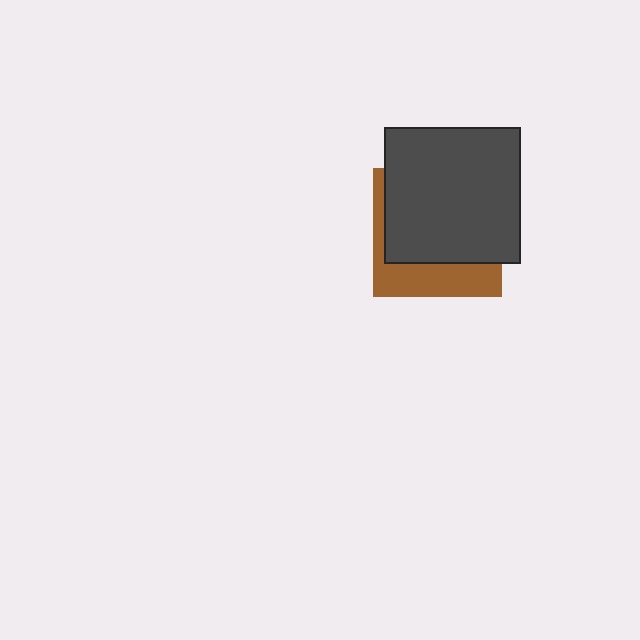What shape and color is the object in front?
The object in front is a dark gray square.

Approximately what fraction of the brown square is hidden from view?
Roughly 68% of the brown square is hidden behind the dark gray square.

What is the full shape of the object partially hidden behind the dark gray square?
The partially hidden object is a brown square.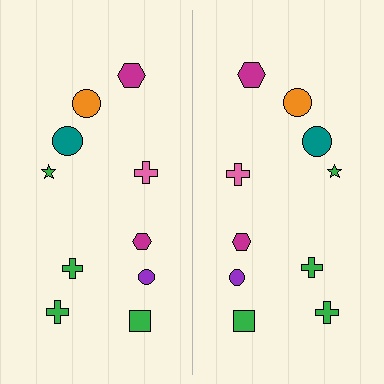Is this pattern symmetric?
Yes, this pattern has bilateral (reflection) symmetry.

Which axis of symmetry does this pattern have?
The pattern has a vertical axis of symmetry running through the center of the image.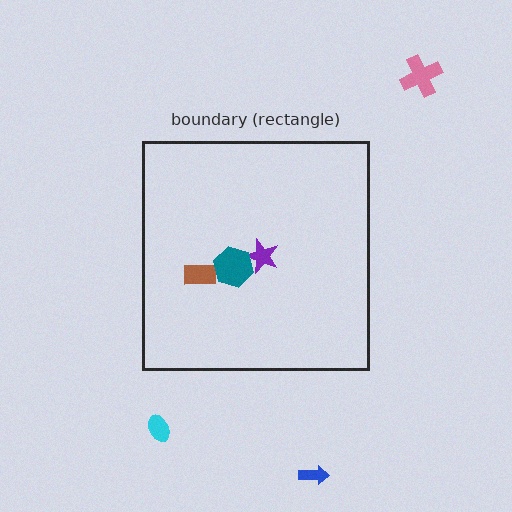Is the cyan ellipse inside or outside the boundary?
Outside.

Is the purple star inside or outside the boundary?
Inside.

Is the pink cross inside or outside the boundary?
Outside.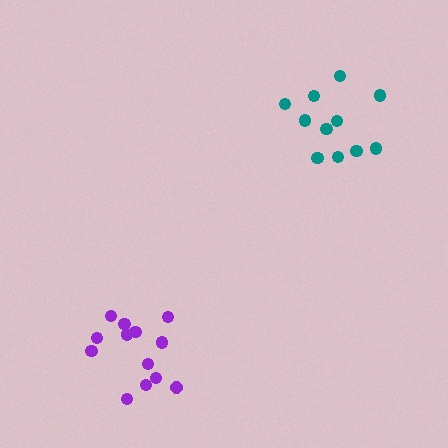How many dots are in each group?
Group 1: 13 dots, Group 2: 11 dots (24 total).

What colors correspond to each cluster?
The clusters are colored: purple, teal.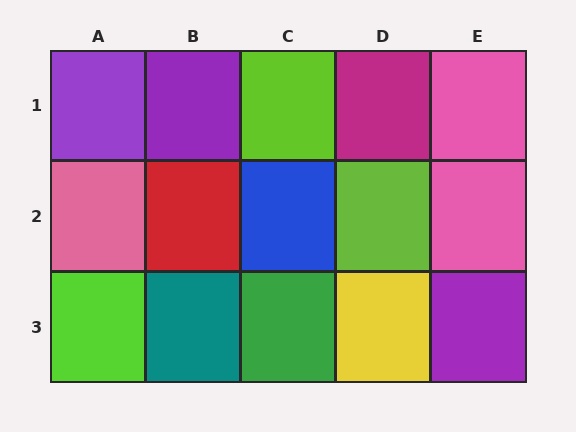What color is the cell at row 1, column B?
Purple.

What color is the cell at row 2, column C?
Blue.